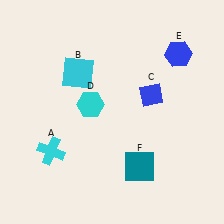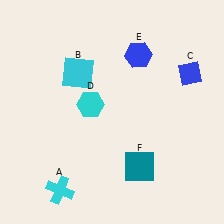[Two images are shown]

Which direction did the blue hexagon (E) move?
The blue hexagon (E) moved left.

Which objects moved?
The objects that moved are: the cyan cross (A), the blue diamond (C), the blue hexagon (E).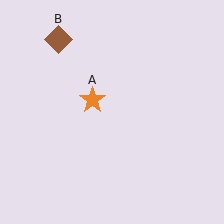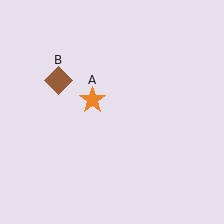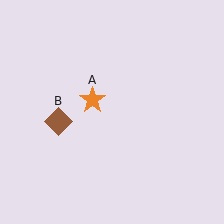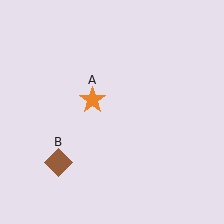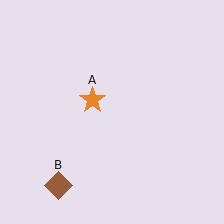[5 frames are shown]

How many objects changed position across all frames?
1 object changed position: brown diamond (object B).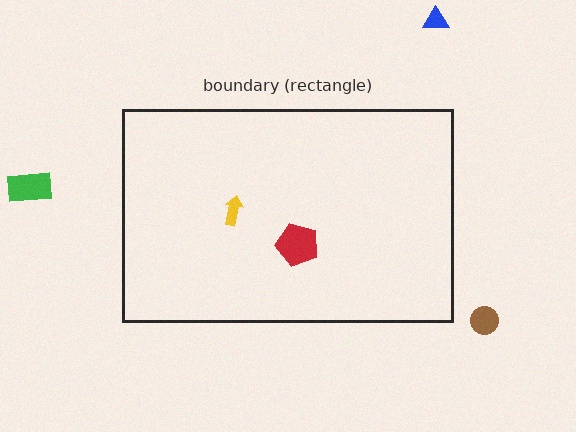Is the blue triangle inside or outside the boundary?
Outside.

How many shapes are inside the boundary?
2 inside, 3 outside.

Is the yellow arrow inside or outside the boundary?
Inside.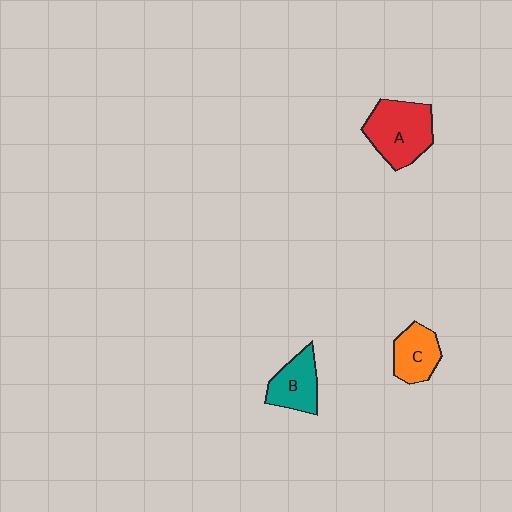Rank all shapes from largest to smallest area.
From largest to smallest: A (red), B (teal), C (orange).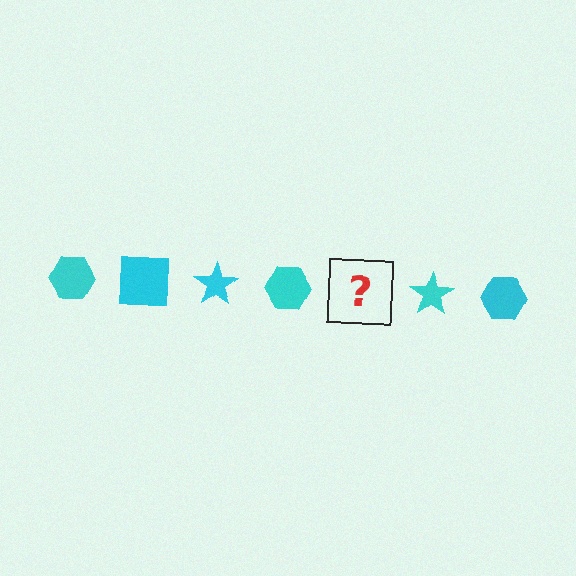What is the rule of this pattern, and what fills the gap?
The rule is that the pattern cycles through hexagon, square, star shapes in cyan. The gap should be filled with a cyan square.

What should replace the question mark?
The question mark should be replaced with a cyan square.